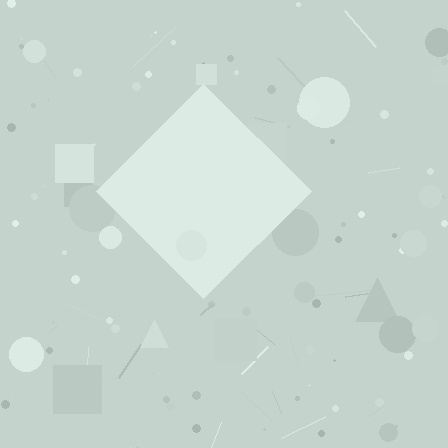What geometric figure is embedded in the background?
A diamond is embedded in the background.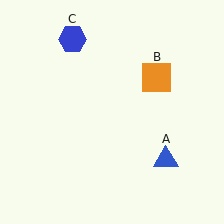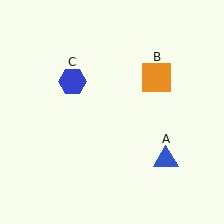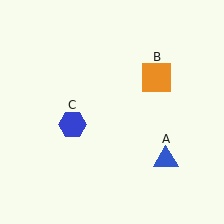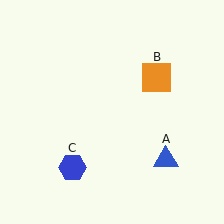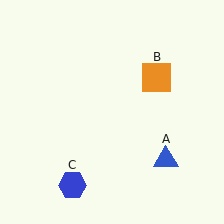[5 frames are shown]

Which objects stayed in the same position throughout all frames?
Blue triangle (object A) and orange square (object B) remained stationary.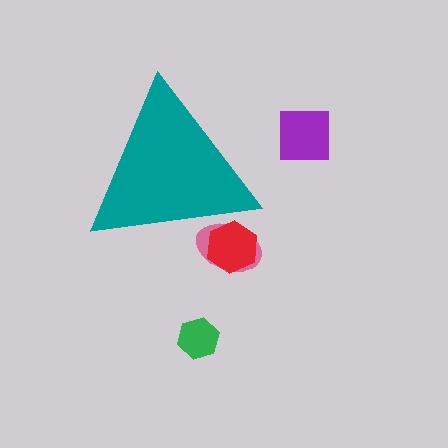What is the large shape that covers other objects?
A teal triangle.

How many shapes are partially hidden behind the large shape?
2 shapes are partially hidden.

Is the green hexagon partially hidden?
No, the green hexagon is fully visible.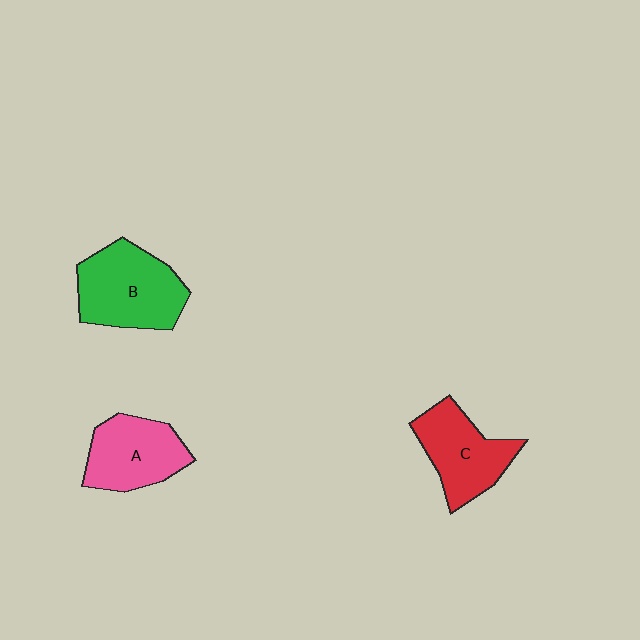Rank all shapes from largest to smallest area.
From largest to smallest: B (green), C (red), A (pink).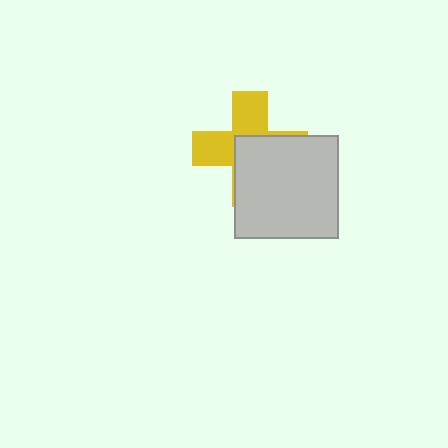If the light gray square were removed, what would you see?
You would see the complete yellow cross.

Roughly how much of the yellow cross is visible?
About half of it is visible (roughly 47%).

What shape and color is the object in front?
The object in front is a light gray square.